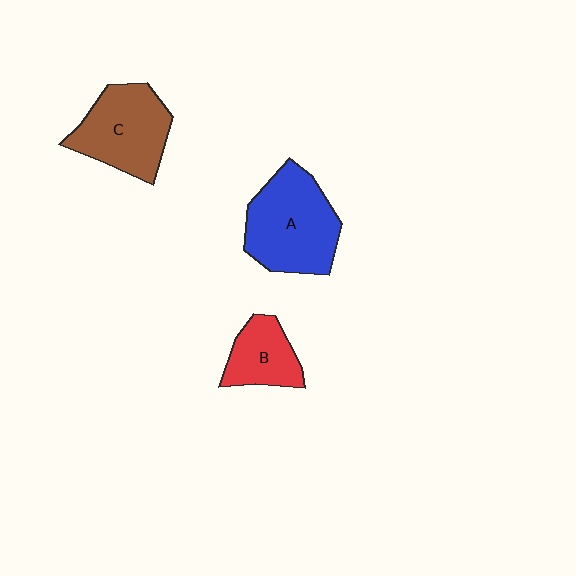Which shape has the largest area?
Shape A (blue).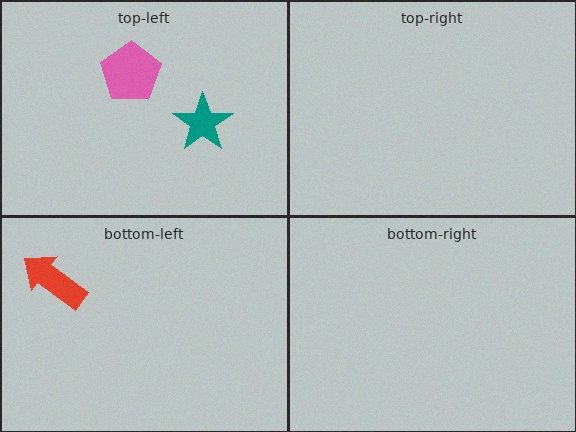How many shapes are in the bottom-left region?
1.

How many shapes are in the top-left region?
2.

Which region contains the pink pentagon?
The top-left region.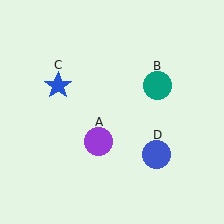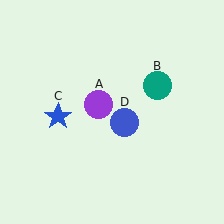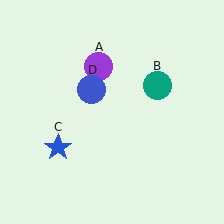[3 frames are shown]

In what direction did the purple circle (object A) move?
The purple circle (object A) moved up.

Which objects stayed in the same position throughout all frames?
Teal circle (object B) remained stationary.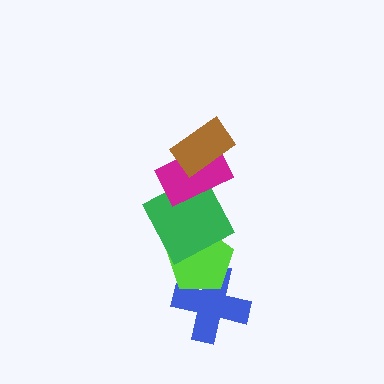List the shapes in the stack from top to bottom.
From top to bottom: the brown rectangle, the magenta rectangle, the green square, the lime pentagon, the blue cross.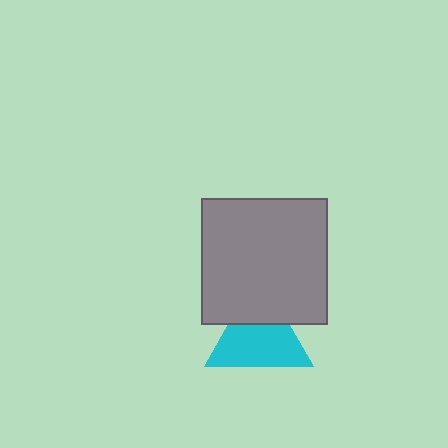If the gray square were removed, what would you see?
You would see the complete cyan triangle.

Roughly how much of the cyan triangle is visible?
Most of it is visible (roughly 68%).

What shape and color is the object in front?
The object in front is a gray square.